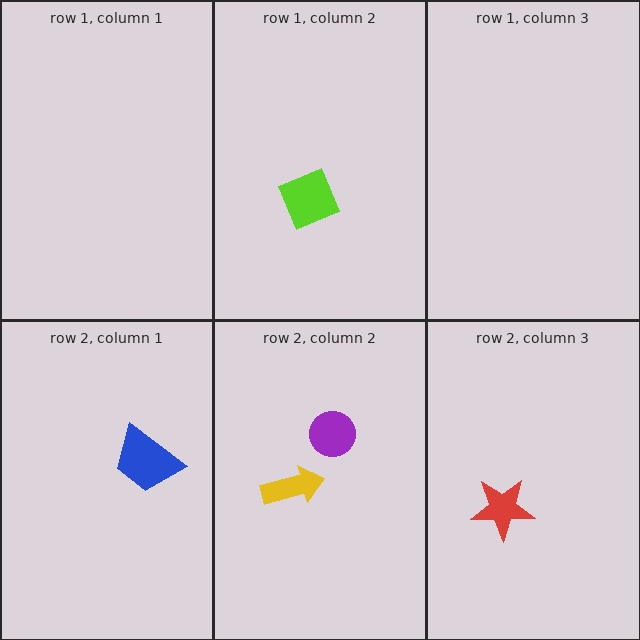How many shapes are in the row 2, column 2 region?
2.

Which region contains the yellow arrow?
The row 2, column 2 region.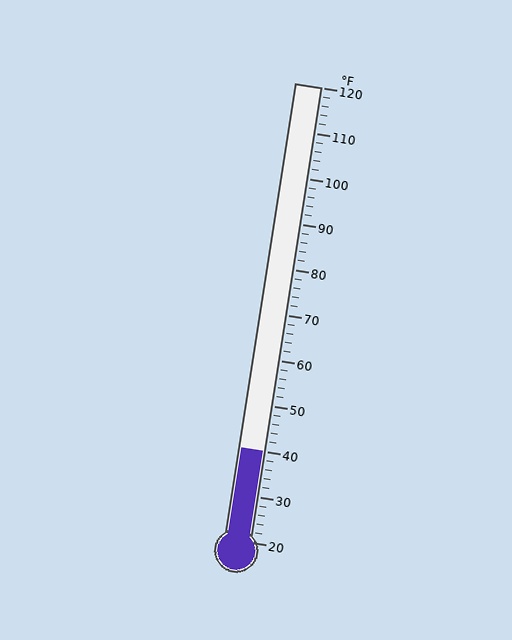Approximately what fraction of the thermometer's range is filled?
The thermometer is filled to approximately 20% of its range.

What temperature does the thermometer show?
The thermometer shows approximately 40°F.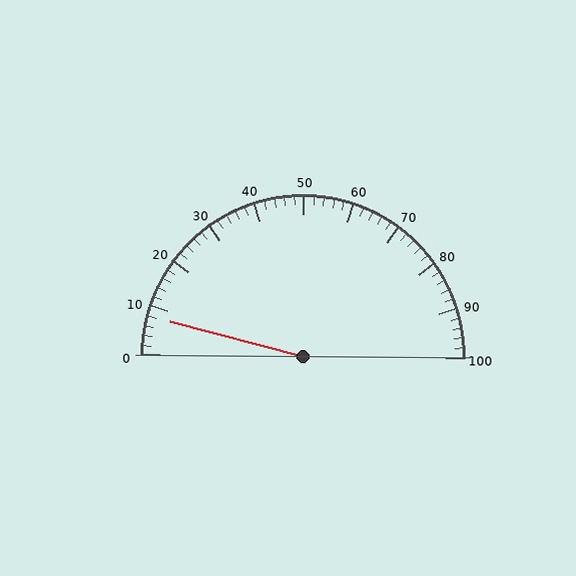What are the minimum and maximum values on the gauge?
The gauge ranges from 0 to 100.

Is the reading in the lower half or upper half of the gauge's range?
The reading is in the lower half of the range (0 to 100).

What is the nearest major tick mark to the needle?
The nearest major tick mark is 10.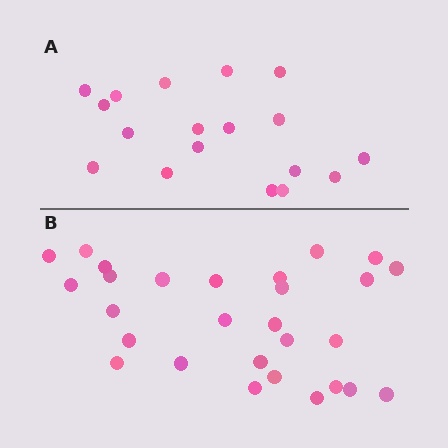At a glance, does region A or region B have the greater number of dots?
Region B (the bottom region) has more dots.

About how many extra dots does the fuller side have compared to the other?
Region B has roughly 10 or so more dots than region A.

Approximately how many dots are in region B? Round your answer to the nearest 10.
About 30 dots. (The exact count is 28, which rounds to 30.)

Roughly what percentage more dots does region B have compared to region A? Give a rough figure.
About 55% more.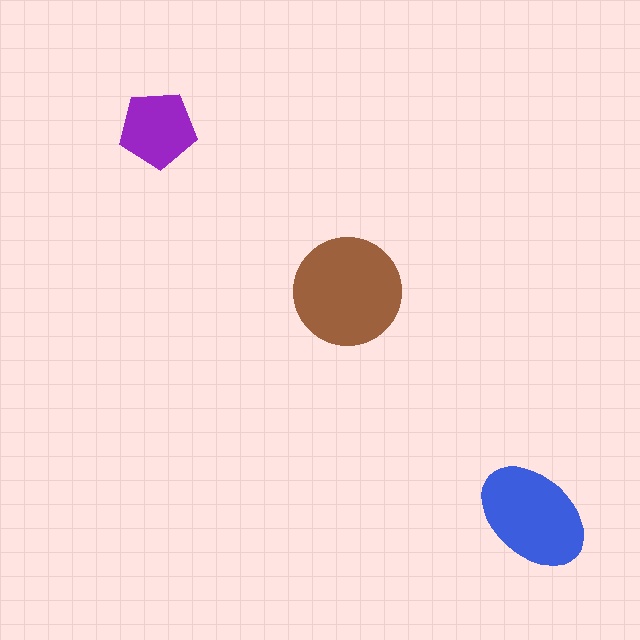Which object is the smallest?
The purple pentagon.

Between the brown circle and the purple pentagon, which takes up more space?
The brown circle.